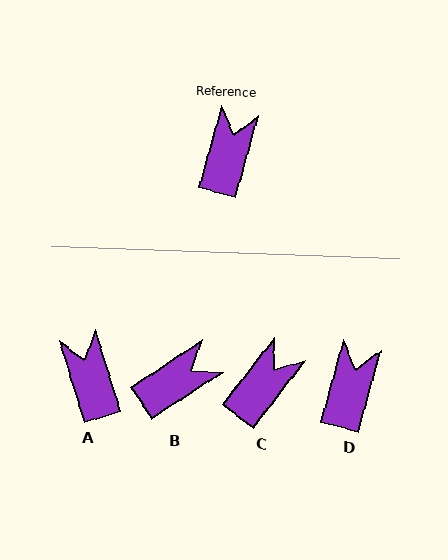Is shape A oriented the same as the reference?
No, it is off by about 32 degrees.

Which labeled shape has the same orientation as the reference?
D.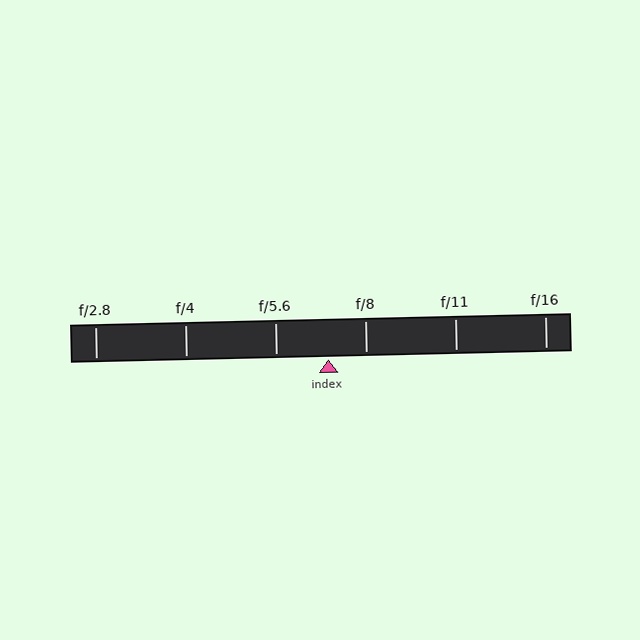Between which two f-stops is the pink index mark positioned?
The index mark is between f/5.6 and f/8.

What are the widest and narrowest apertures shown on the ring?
The widest aperture shown is f/2.8 and the narrowest is f/16.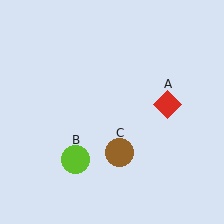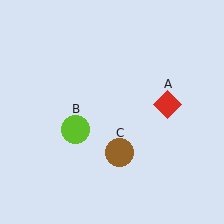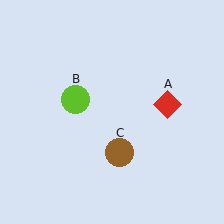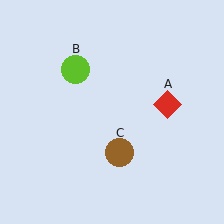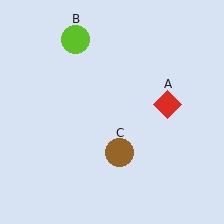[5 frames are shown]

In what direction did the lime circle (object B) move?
The lime circle (object B) moved up.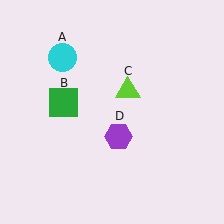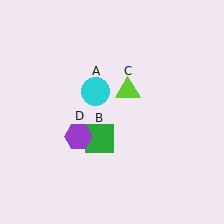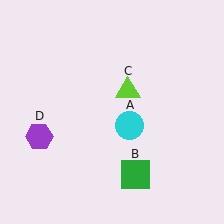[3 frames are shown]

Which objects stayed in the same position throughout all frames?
Lime triangle (object C) remained stationary.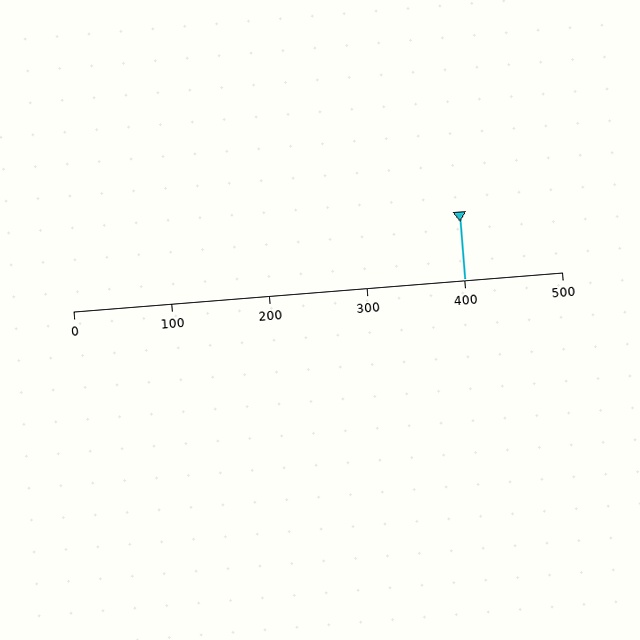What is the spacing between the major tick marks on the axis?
The major ticks are spaced 100 apart.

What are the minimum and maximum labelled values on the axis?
The axis runs from 0 to 500.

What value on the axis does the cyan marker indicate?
The marker indicates approximately 400.